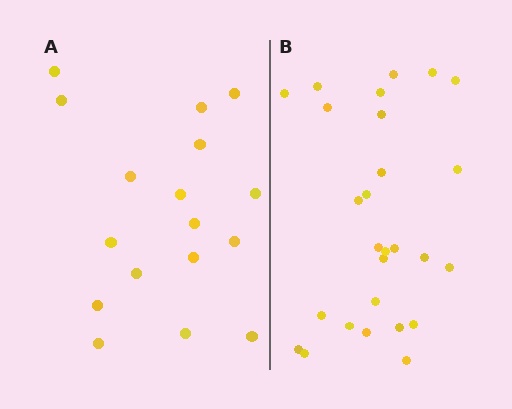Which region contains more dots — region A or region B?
Region B (the right region) has more dots.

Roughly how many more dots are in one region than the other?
Region B has roughly 10 or so more dots than region A.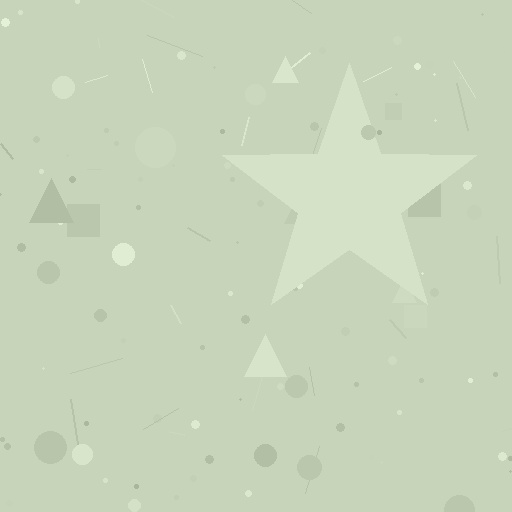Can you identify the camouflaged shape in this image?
The camouflaged shape is a star.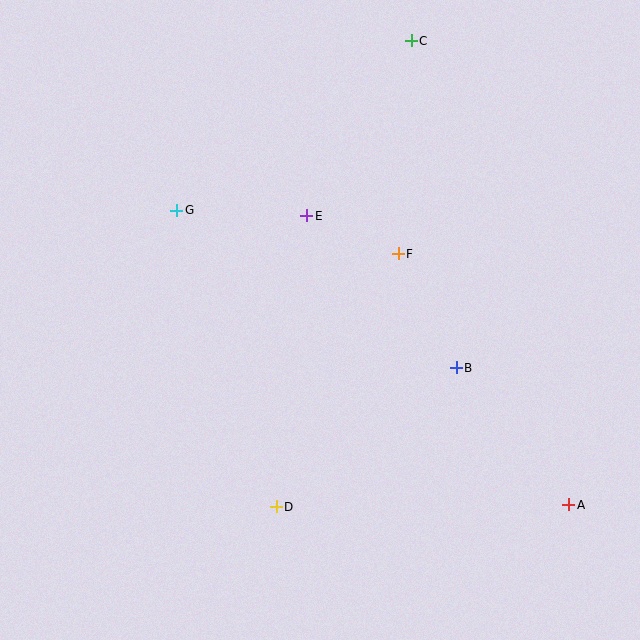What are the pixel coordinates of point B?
Point B is at (456, 368).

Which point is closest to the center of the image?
Point F at (398, 254) is closest to the center.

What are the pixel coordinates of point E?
Point E is at (307, 216).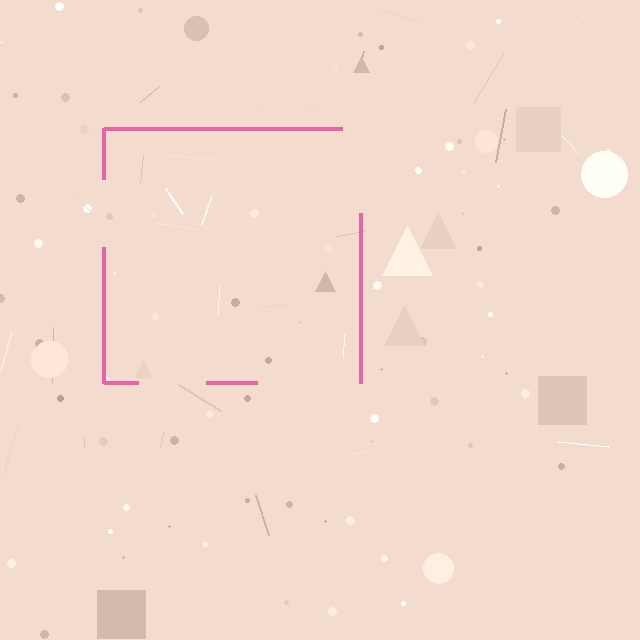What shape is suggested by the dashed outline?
The dashed outline suggests a square.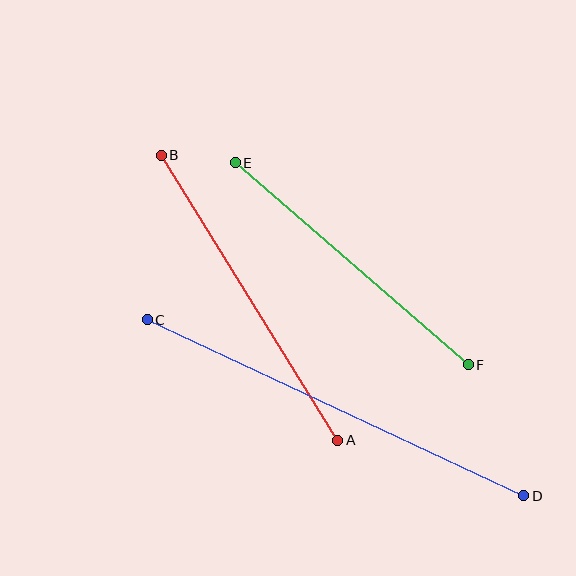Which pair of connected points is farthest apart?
Points C and D are farthest apart.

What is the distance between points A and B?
The distance is approximately 335 pixels.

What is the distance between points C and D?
The distance is approximately 416 pixels.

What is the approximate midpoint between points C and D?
The midpoint is at approximately (336, 408) pixels.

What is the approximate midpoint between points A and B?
The midpoint is at approximately (250, 298) pixels.